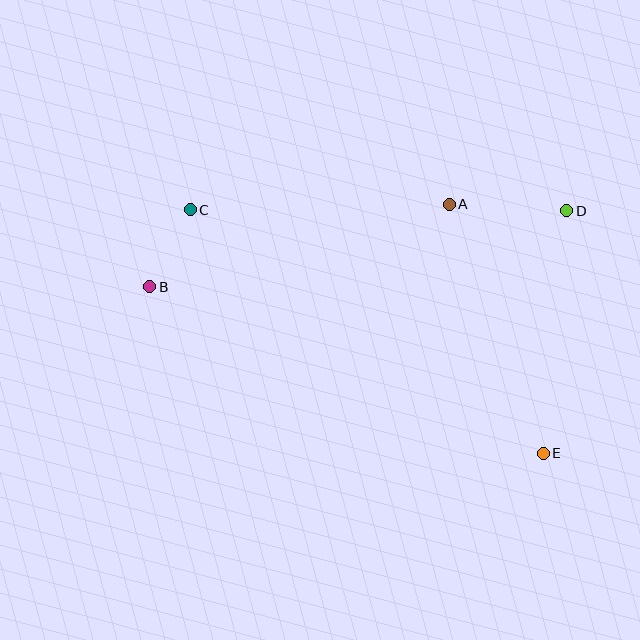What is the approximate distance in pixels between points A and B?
The distance between A and B is approximately 310 pixels.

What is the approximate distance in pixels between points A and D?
The distance between A and D is approximately 118 pixels.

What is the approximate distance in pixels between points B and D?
The distance between B and D is approximately 424 pixels.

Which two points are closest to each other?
Points B and C are closest to each other.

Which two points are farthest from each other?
Points C and E are farthest from each other.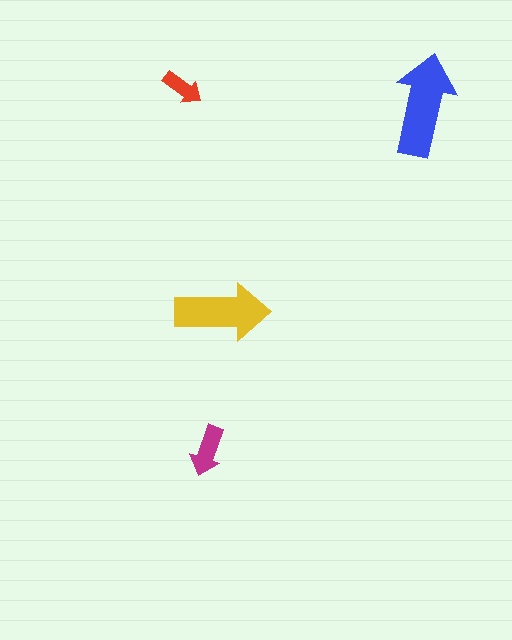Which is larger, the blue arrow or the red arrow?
The blue one.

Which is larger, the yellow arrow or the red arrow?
The yellow one.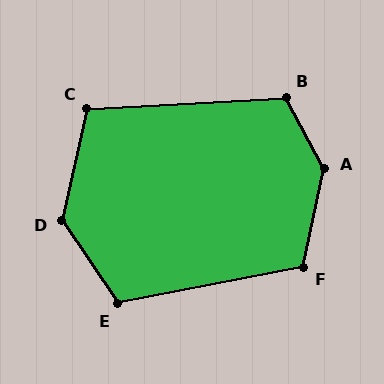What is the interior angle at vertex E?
Approximately 113 degrees (obtuse).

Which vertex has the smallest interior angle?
C, at approximately 106 degrees.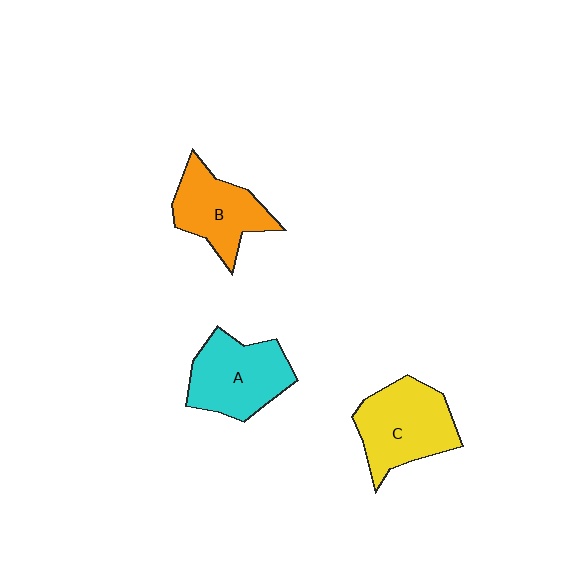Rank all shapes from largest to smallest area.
From largest to smallest: C (yellow), A (cyan), B (orange).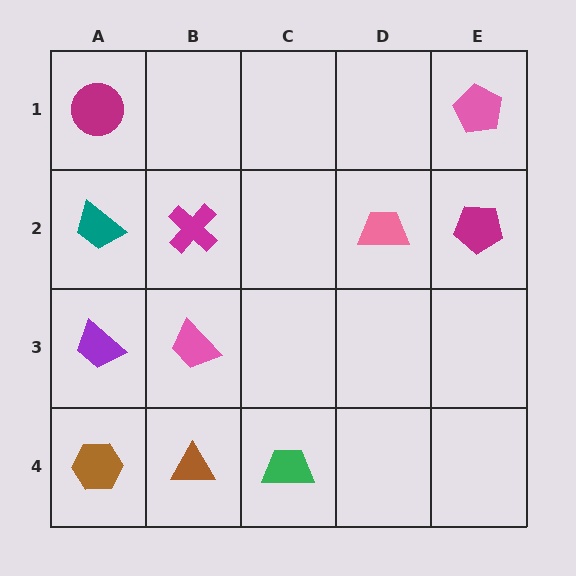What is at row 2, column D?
A pink trapezoid.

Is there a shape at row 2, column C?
No, that cell is empty.